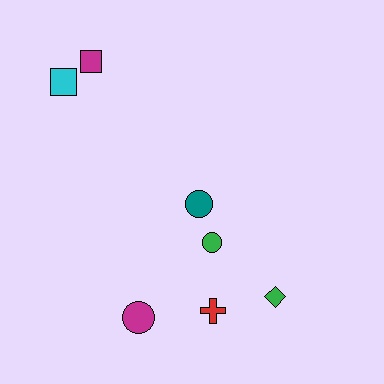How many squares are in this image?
There are 2 squares.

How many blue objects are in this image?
There are no blue objects.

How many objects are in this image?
There are 7 objects.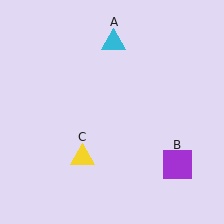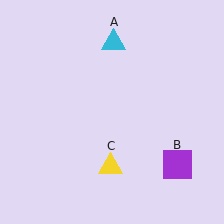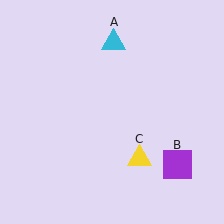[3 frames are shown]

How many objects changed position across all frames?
1 object changed position: yellow triangle (object C).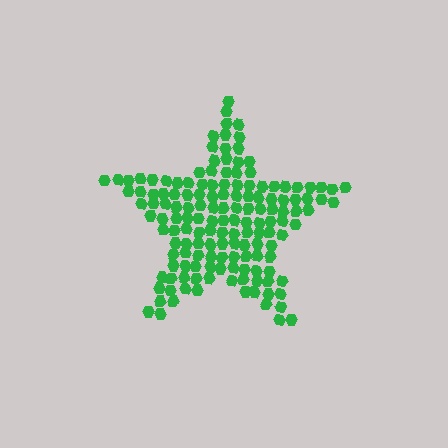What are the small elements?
The small elements are hexagons.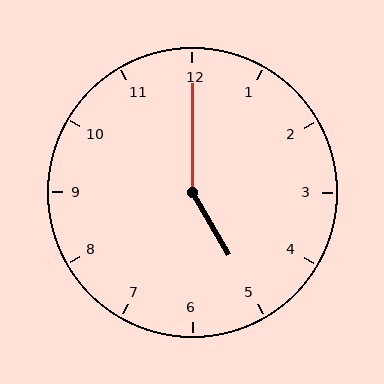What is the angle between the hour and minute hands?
Approximately 150 degrees.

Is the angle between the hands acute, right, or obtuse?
It is obtuse.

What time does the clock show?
5:00.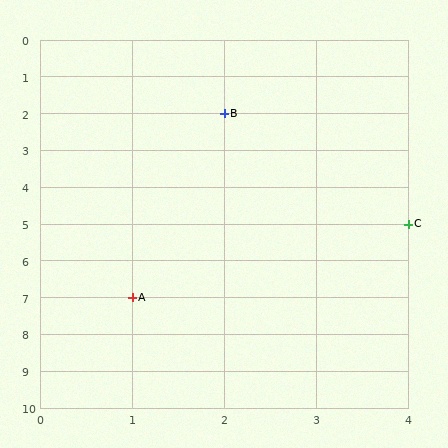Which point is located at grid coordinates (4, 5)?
Point C is at (4, 5).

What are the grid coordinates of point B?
Point B is at grid coordinates (2, 2).